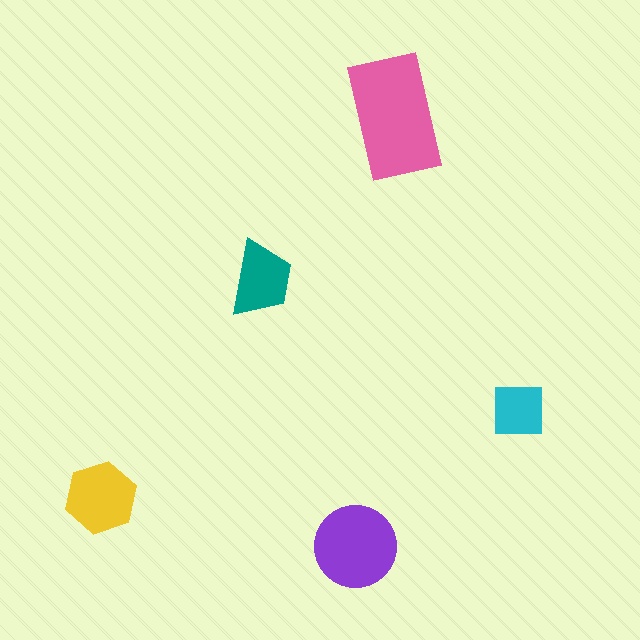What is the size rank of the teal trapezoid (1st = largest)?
4th.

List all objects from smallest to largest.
The cyan square, the teal trapezoid, the yellow hexagon, the purple circle, the pink rectangle.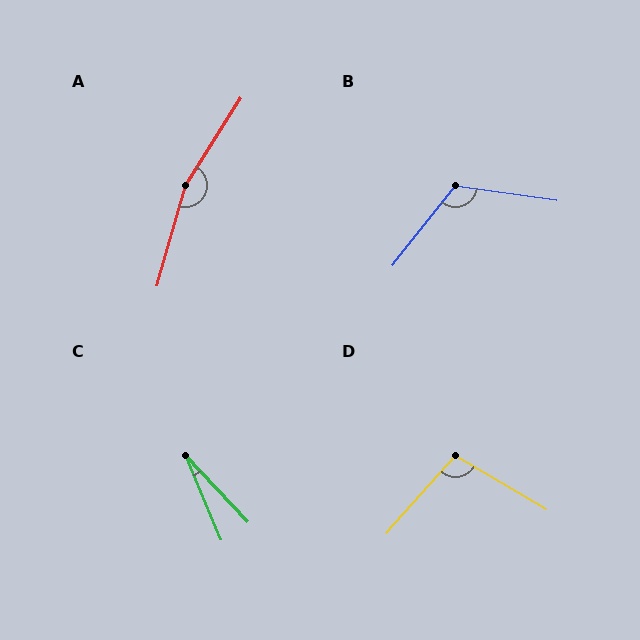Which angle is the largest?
A, at approximately 163 degrees.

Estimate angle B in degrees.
Approximately 120 degrees.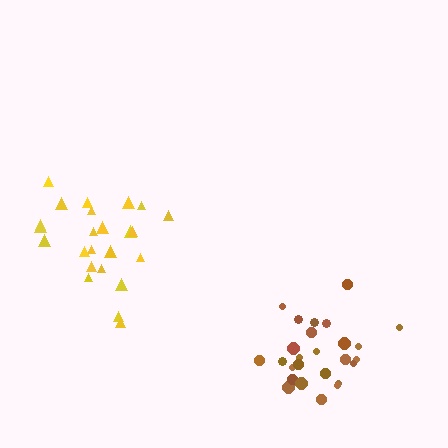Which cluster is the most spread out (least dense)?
Yellow.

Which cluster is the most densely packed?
Brown.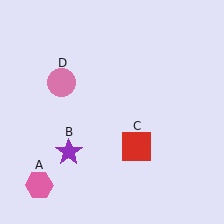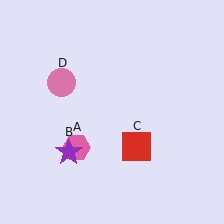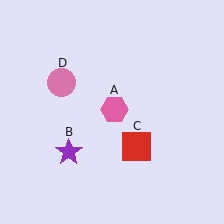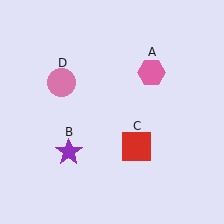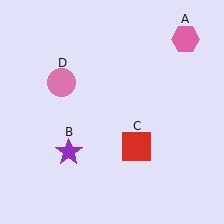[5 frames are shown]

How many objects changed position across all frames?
1 object changed position: pink hexagon (object A).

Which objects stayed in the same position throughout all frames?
Purple star (object B) and red square (object C) and pink circle (object D) remained stationary.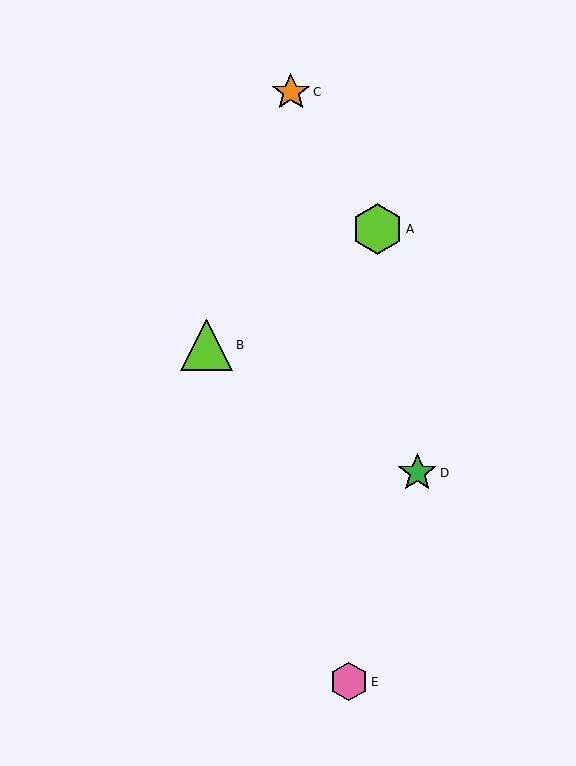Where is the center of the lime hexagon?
The center of the lime hexagon is at (377, 229).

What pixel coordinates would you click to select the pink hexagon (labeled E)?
Click at (349, 682) to select the pink hexagon E.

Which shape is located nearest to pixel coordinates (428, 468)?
The green star (labeled D) at (417, 473) is nearest to that location.